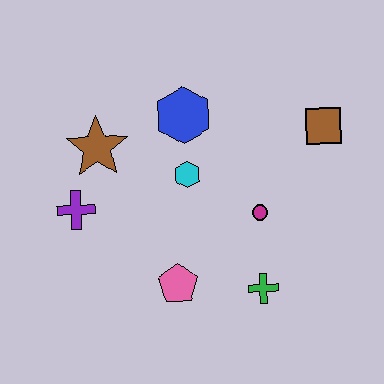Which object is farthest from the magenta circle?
The purple cross is farthest from the magenta circle.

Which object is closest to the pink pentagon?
The green cross is closest to the pink pentagon.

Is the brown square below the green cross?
No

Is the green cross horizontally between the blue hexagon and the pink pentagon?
No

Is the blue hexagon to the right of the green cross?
No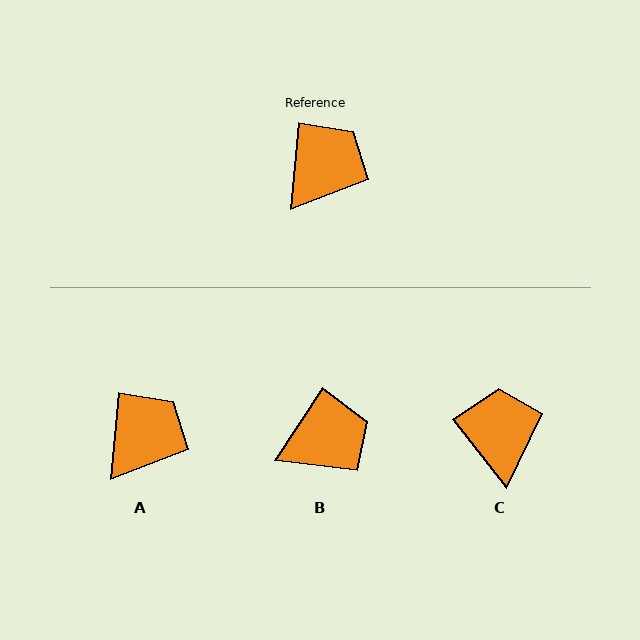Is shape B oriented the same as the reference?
No, it is off by about 28 degrees.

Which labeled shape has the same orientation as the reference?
A.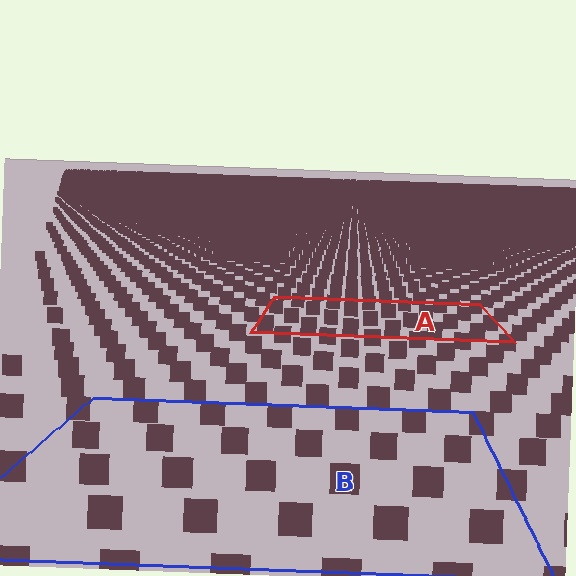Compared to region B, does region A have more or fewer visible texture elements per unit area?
Region A has more texture elements per unit area — they are packed more densely because it is farther away.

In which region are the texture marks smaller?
The texture marks are smaller in region A, because it is farther away.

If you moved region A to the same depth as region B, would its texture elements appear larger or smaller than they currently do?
They would appear larger. At a closer depth, the same texture elements are projected at a bigger on-screen size.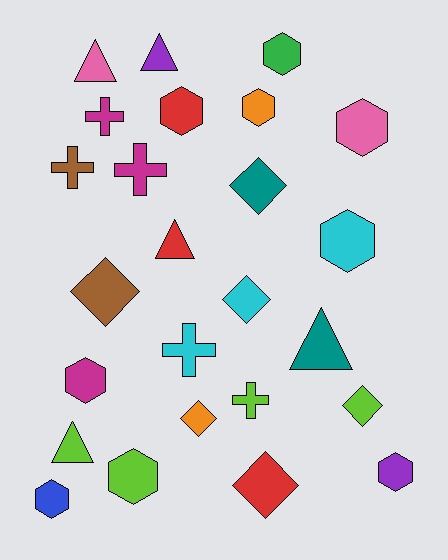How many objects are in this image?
There are 25 objects.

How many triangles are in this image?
There are 5 triangles.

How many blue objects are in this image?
There is 1 blue object.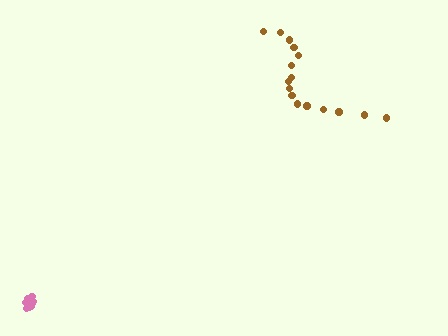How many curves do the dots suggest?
There are 2 distinct paths.